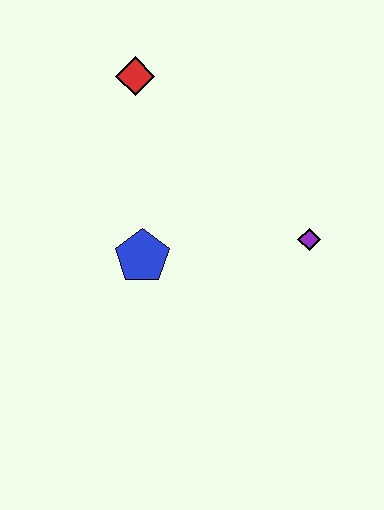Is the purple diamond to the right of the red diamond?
Yes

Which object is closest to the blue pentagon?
The purple diamond is closest to the blue pentagon.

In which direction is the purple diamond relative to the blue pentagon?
The purple diamond is to the right of the blue pentagon.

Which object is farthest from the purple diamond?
The red diamond is farthest from the purple diamond.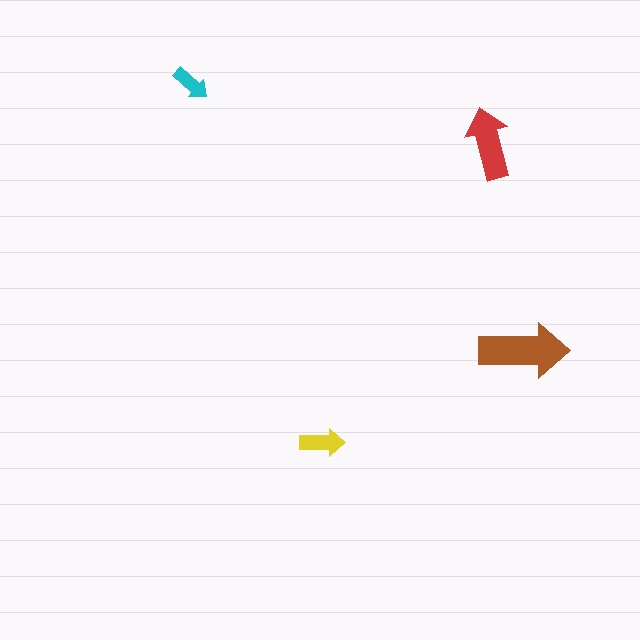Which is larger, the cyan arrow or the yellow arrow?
The yellow one.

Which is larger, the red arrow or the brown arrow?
The brown one.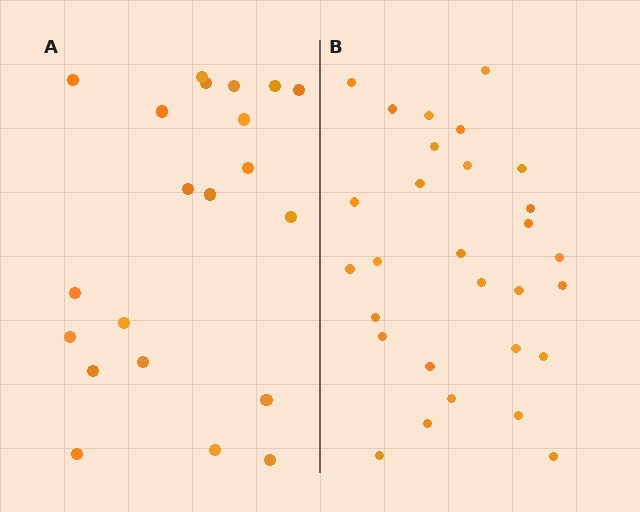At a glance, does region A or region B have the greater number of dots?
Region B (the right region) has more dots.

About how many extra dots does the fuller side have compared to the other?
Region B has roughly 8 or so more dots than region A.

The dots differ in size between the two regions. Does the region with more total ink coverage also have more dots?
No. Region A has more total ink coverage because its dots are larger, but region B actually contains more individual dots. Total area can be misleading — the number of items is what matters here.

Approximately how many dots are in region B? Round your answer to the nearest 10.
About 30 dots. (The exact count is 29, which rounds to 30.)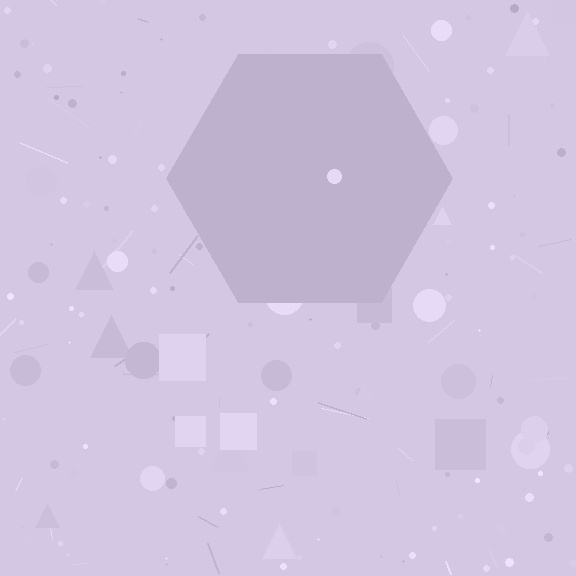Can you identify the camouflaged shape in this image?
The camouflaged shape is a hexagon.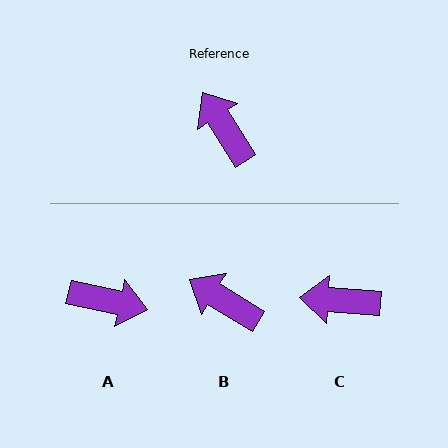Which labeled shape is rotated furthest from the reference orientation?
A, about 135 degrees away.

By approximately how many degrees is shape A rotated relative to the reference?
Approximately 135 degrees clockwise.